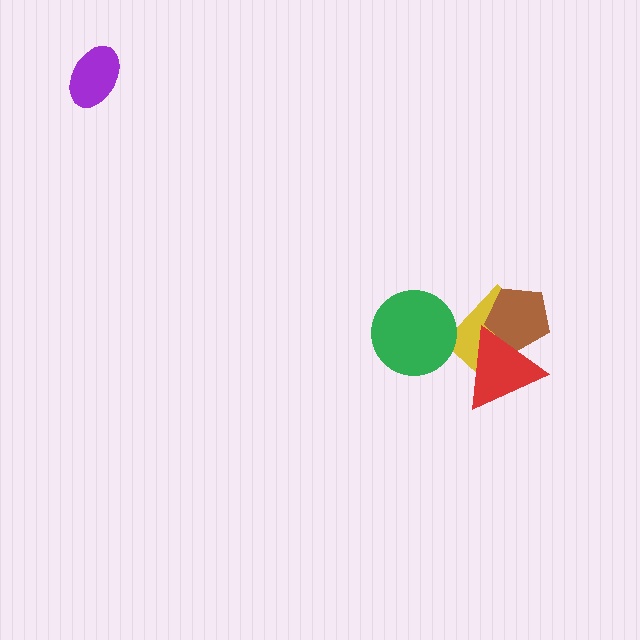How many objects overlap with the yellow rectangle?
2 objects overlap with the yellow rectangle.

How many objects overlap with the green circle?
0 objects overlap with the green circle.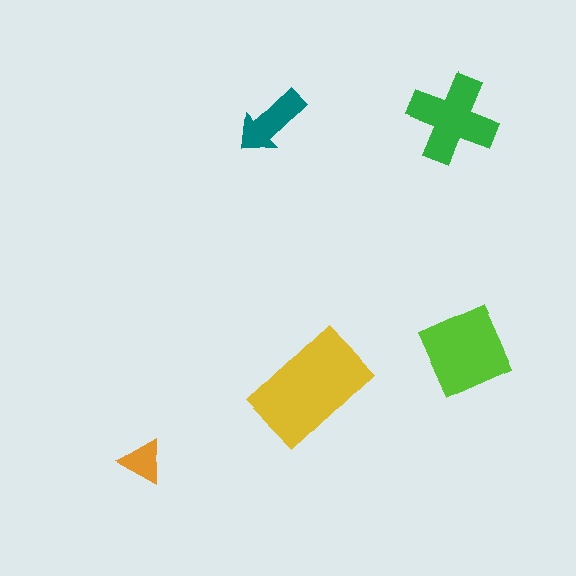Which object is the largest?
The yellow rectangle.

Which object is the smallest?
The orange triangle.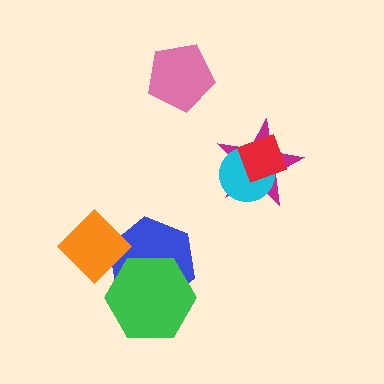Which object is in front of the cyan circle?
The red diamond is in front of the cyan circle.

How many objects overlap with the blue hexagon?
2 objects overlap with the blue hexagon.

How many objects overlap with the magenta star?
2 objects overlap with the magenta star.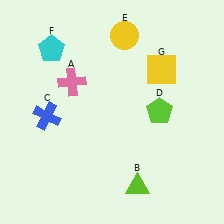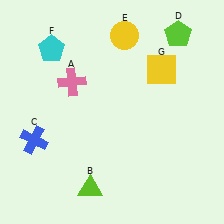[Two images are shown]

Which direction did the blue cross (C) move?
The blue cross (C) moved down.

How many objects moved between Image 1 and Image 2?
3 objects moved between the two images.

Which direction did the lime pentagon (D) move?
The lime pentagon (D) moved up.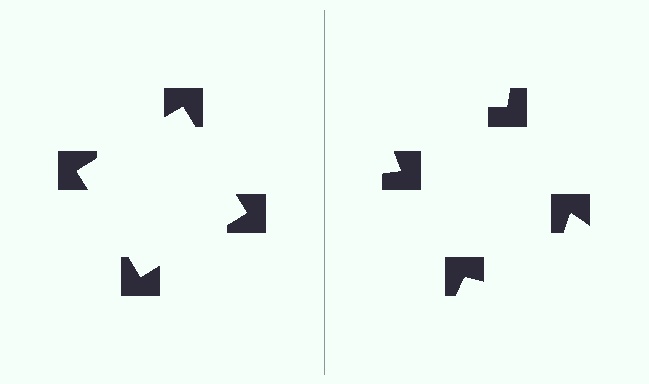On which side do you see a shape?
An illusory square appears on the left side. On the right side the wedge cuts are rotated, so no coherent shape forms.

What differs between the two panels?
The notched squares are positioned identically on both sides; only the wedge orientations differ. On the left they align to a square; on the right they are misaligned.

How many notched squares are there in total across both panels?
8 — 4 on each side.